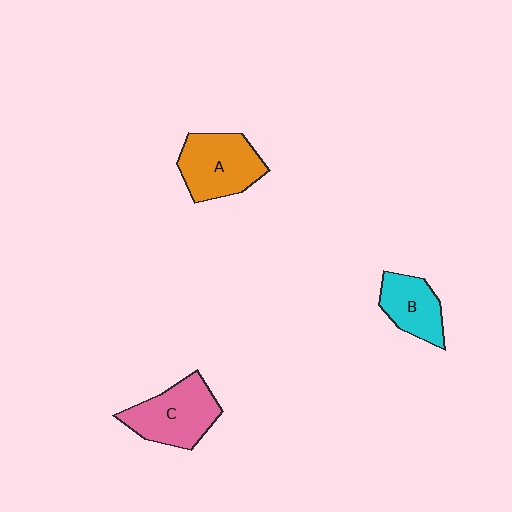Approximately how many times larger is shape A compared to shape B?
Approximately 1.4 times.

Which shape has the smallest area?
Shape B (cyan).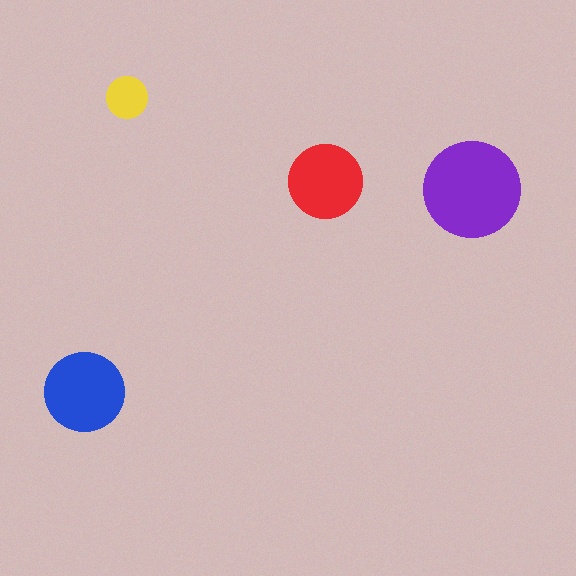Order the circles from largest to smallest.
the purple one, the blue one, the red one, the yellow one.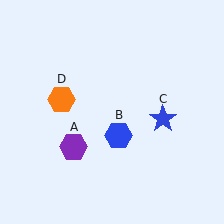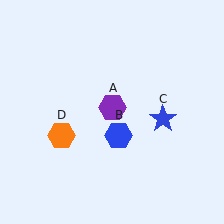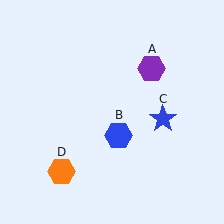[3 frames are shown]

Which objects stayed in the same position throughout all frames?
Blue hexagon (object B) and blue star (object C) remained stationary.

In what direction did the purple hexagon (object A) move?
The purple hexagon (object A) moved up and to the right.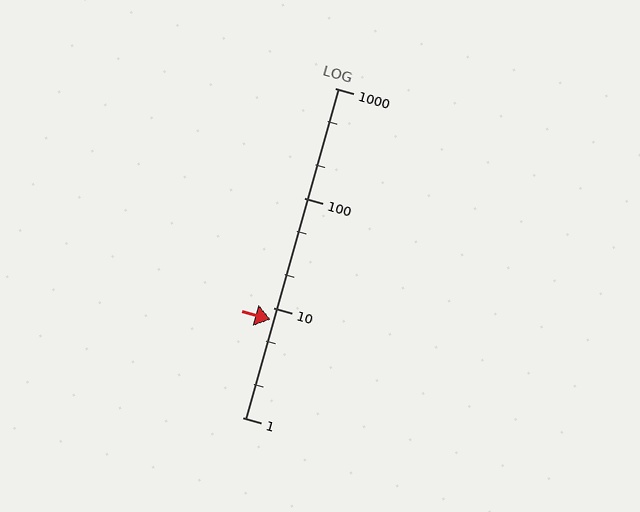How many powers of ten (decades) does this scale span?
The scale spans 3 decades, from 1 to 1000.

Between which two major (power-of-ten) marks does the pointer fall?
The pointer is between 1 and 10.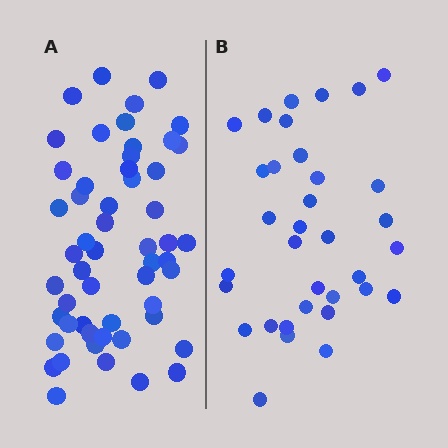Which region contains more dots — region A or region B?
Region A (the left region) has more dots.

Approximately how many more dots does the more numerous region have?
Region A has approximately 20 more dots than region B.